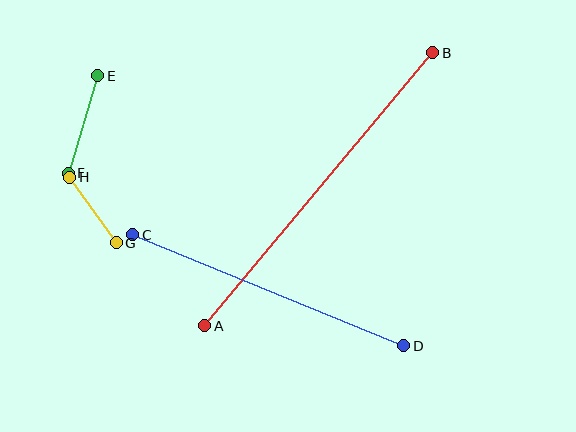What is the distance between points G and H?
The distance is approximately 80 pixels.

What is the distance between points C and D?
The distance is approximately 293 pixels.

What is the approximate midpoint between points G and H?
The midpoint is at approximately (93, 210) pixels.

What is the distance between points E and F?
The distance is approximately 102 pixels.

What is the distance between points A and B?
The distance is approximately 356 pixels.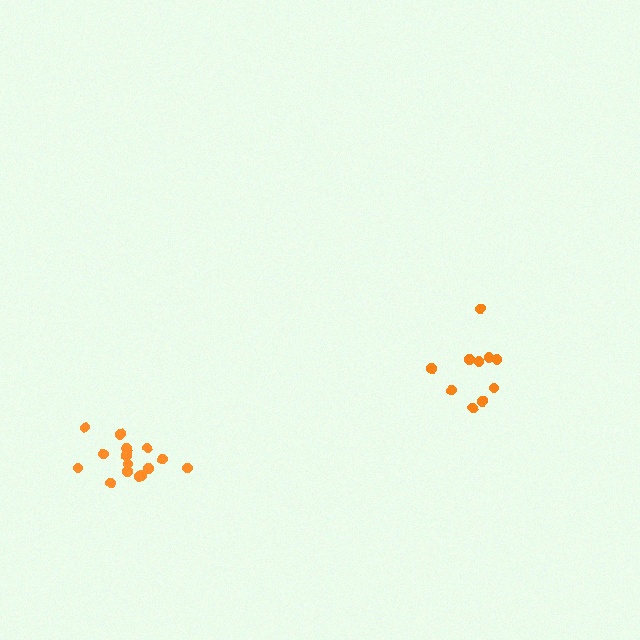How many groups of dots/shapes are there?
There are 2 groups.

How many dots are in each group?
Group 1: 16 dots, Group 2: 10 dots (26 total).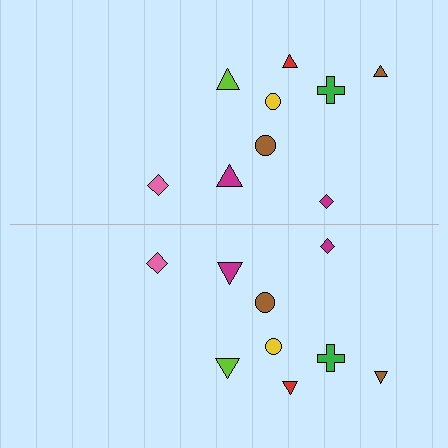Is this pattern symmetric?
Yes, this pattern has bilateral (reflection) symmetry.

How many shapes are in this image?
There are 18 shapes in this image.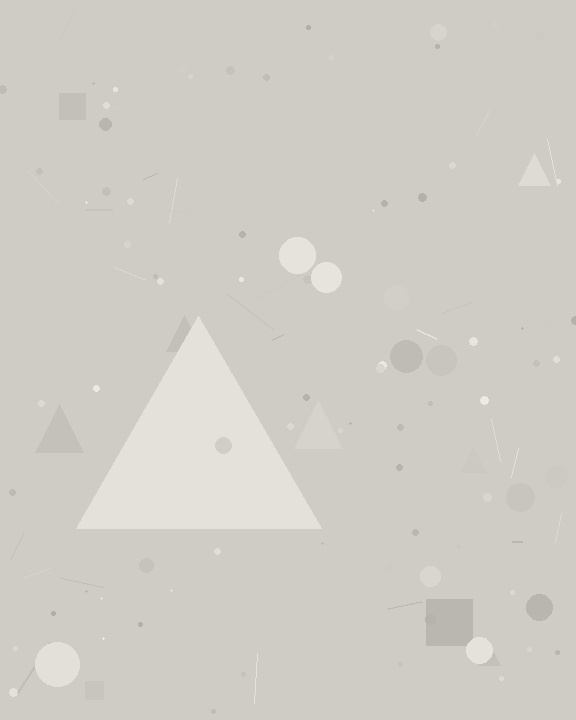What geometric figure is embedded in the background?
A triangle is embedded in the background.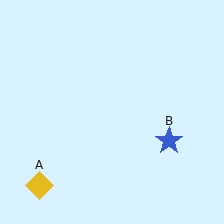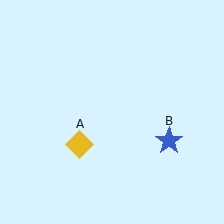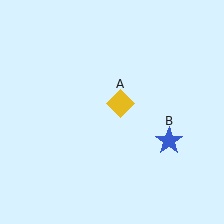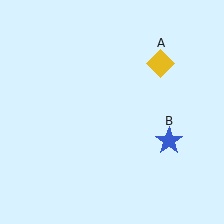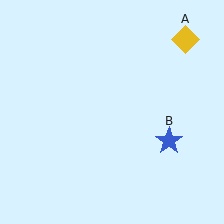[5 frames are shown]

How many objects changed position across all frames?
1 object changed position: yellow diamond (object A).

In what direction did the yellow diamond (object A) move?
The yellow diamond (object A) moved up and to the right.